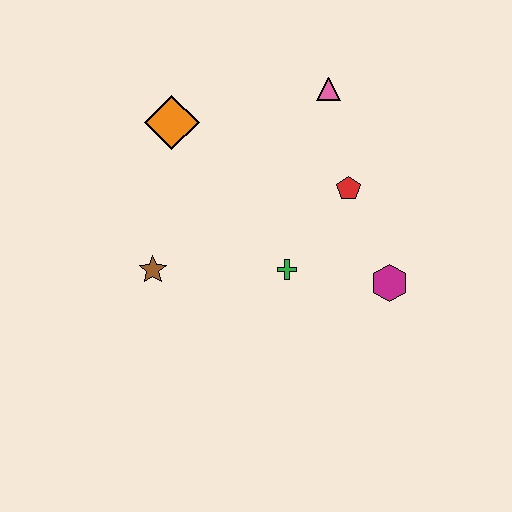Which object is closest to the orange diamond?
The brown star is closest to the orange diamond.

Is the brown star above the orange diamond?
No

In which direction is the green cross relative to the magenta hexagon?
The green cross is to the left of the magenta hexagon.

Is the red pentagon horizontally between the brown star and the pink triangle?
No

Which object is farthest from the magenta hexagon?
The orange diamond is farthest from the magenta hexagon.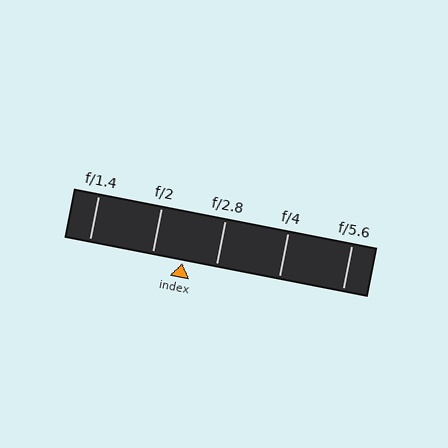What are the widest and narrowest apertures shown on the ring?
The widest aperture shown is f/1.4 and the narrowest is f/5.6.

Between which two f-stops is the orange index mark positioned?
The index mark is between f/2 and f/2.8.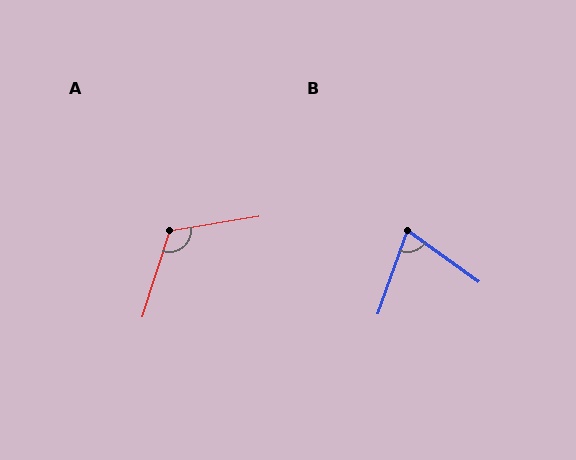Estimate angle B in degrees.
Approximately 74 degrees.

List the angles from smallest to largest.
B (74°), A (117°).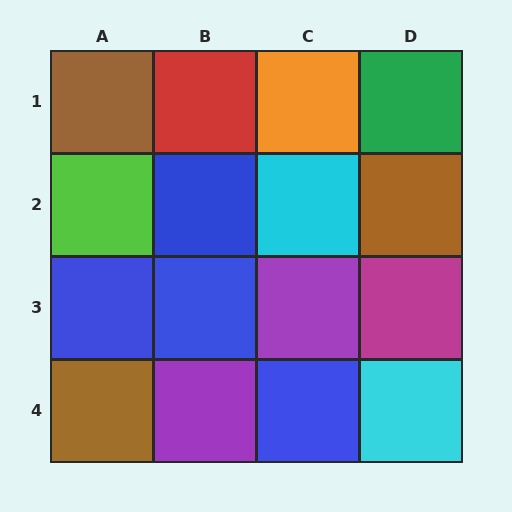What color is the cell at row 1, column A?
Brown.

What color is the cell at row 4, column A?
Brown.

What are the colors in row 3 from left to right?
Blue, blue, purple, magenta.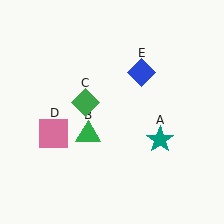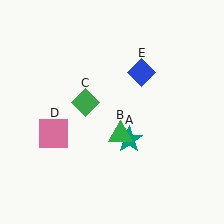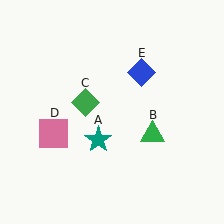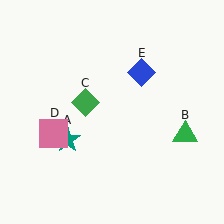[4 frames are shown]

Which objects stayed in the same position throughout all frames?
Green diamond (object C) and pink square (object D) and blue diamond (object E) remained stationary.